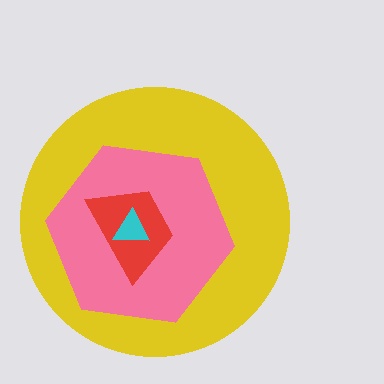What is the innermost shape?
The cyan triangle.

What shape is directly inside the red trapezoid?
The cyan triangle.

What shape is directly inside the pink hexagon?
The red trapezoid.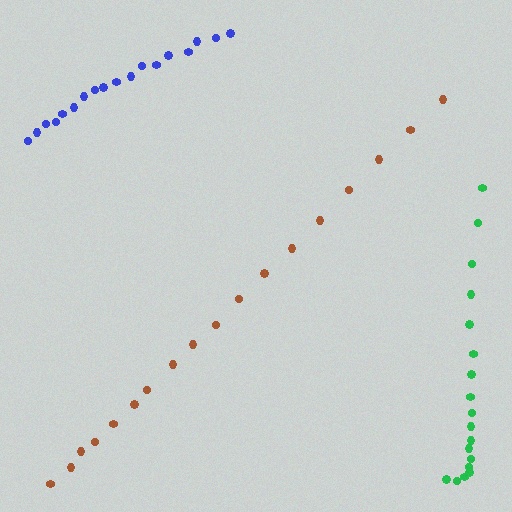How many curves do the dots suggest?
There are 3 distinct paths.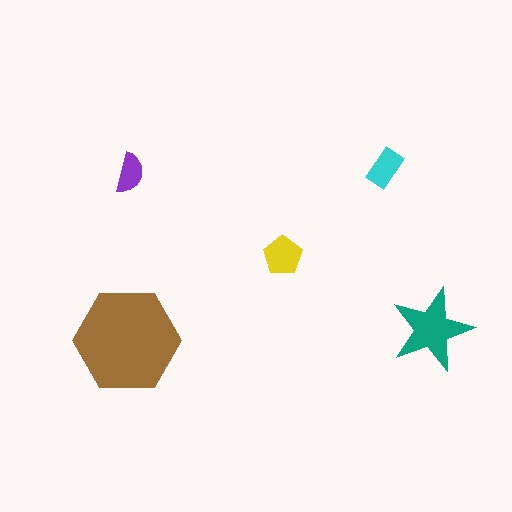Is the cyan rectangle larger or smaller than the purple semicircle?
Larger.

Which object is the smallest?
The purple semicircle.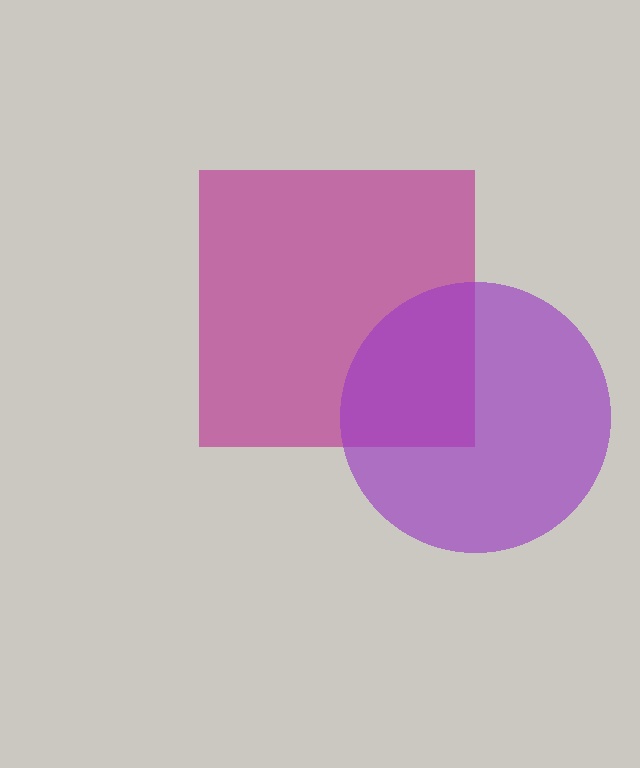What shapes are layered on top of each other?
The layered shapes are: a magenta square, a purple circle.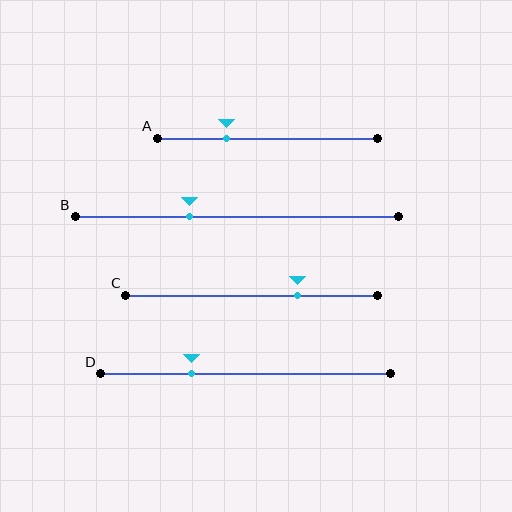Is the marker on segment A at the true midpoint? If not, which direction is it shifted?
No, the marker on segment A is shifted to the left by about 19% of the segment length.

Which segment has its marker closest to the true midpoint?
Segment B has its marker closest to the true midpoint.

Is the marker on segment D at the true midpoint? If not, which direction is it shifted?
No, the marker on segment D is shifted to the left by about 19% of the segment length.